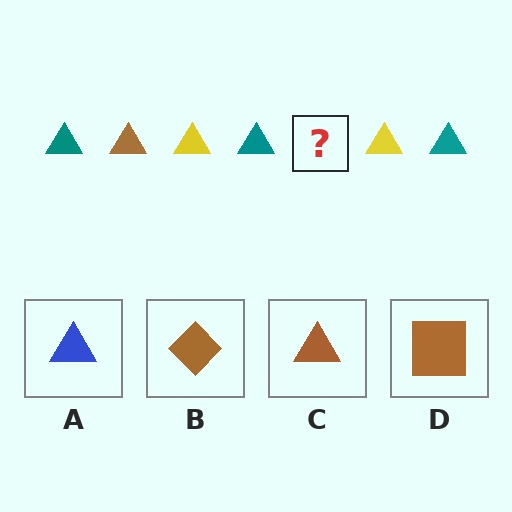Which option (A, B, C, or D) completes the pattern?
C.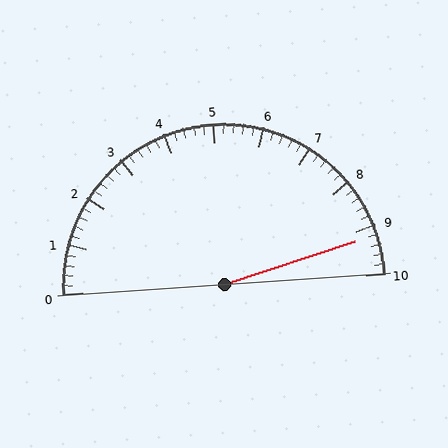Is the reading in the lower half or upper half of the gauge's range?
The reading is in the upper half of the range (0 to 10).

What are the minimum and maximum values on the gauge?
The gauge ranges from 0 to 10.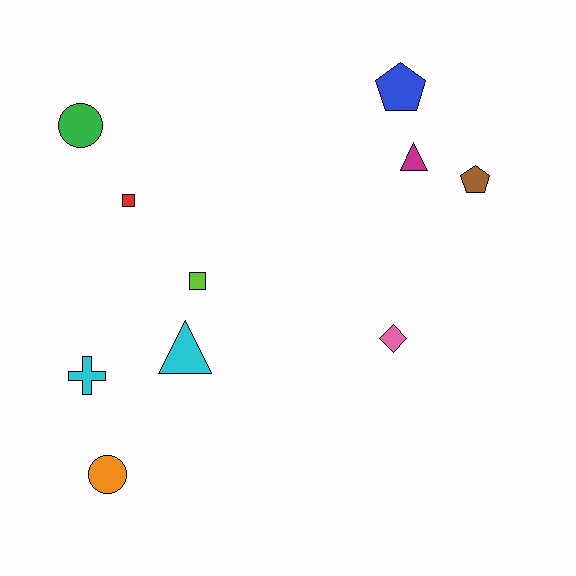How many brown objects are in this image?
There is 1 brown object.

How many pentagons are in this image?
There are 2 pentagons.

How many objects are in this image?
There are 10 objects.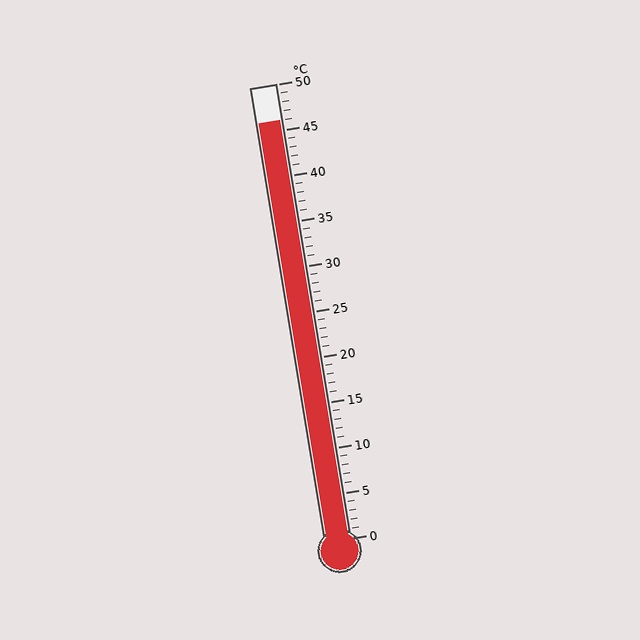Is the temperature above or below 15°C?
The temperature is above 15°C.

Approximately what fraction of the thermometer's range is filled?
The thermometer is filled to approximately 90% of its range.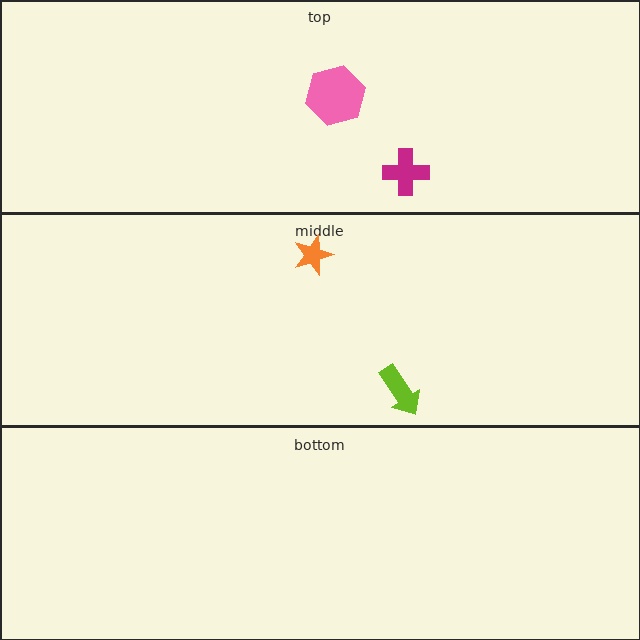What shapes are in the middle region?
The orange star, the lime arrow.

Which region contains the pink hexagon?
The top region.